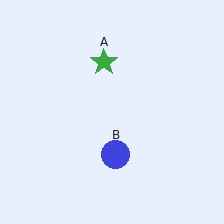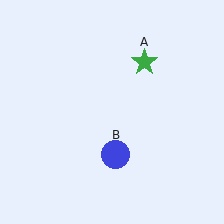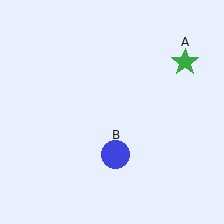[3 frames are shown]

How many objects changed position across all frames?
1 object changed position: green star (object A).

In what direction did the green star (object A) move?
The green star (object A) moved right.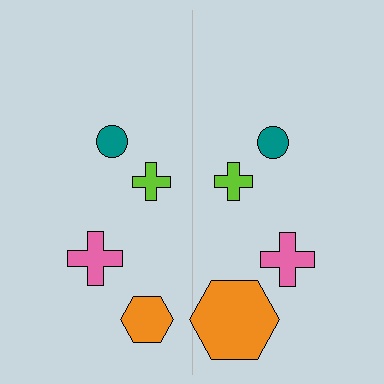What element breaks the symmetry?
The orange hexagon on the right side has a different size than its mirror counterpart.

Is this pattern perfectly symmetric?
No, the pattern is not perfectly symmetric. The orange hexagon on the right side has a different size than its mirror counterpart.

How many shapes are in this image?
There are 8 shapes in this image.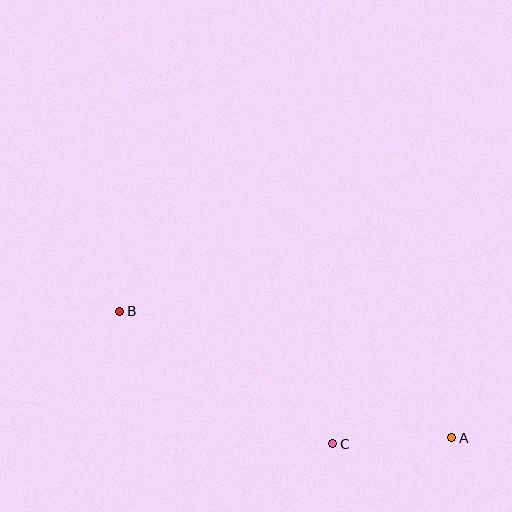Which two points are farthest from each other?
Points A and B are farthest from each other.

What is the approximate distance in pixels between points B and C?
The distance between B and C is approximately 251 pixels.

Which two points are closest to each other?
Points A and C are closest to each other.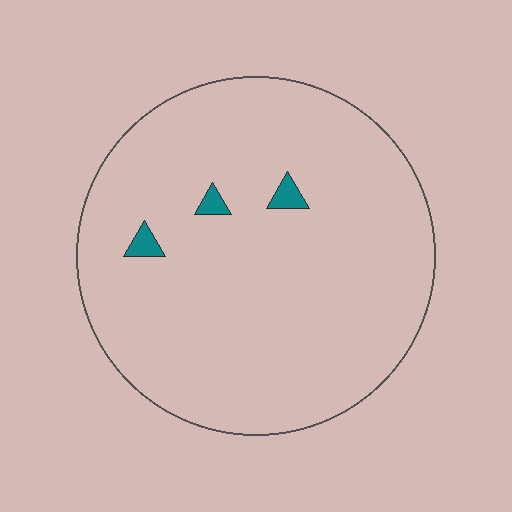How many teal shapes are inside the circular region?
3.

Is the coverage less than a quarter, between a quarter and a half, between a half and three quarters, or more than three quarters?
Less than a quarter.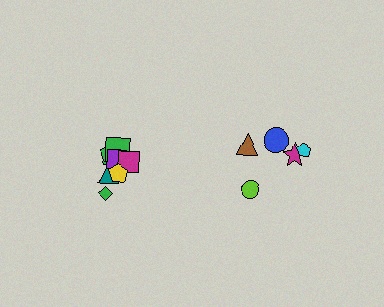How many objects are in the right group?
There are 5 objects.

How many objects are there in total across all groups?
There are 12 objects.